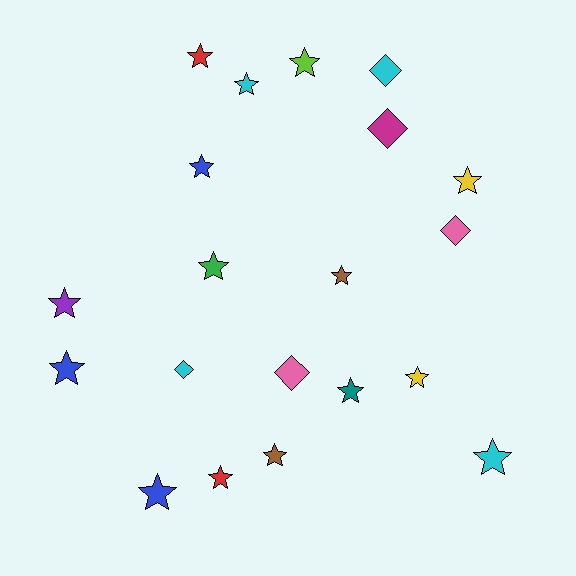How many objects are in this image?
There are 20 objects.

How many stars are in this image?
There are 15 stars.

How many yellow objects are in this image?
There are 2 yellow objects.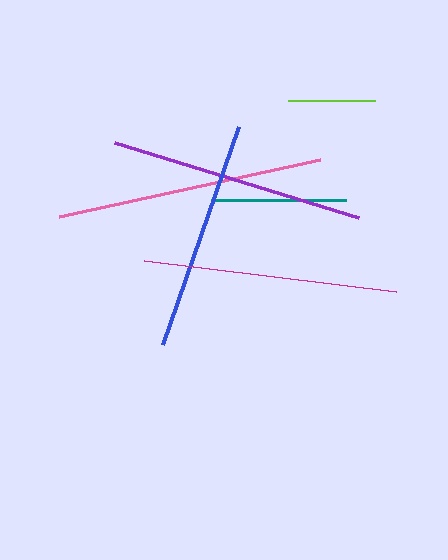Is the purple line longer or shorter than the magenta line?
The purple line is longer than the magenta line.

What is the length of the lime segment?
The lime segment is approximately 87 pixels long.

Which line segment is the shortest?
The lime line is the shortest at approximately 87 pixels.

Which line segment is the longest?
The pink line is the longest at approximately 267 pixels.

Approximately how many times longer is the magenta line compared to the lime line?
The magenta line is approximately 2.9 times the length of the lime line.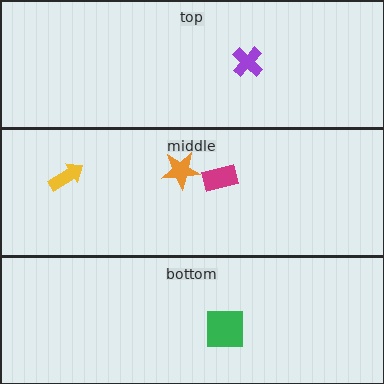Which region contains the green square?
The bottom region.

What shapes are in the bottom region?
The green square.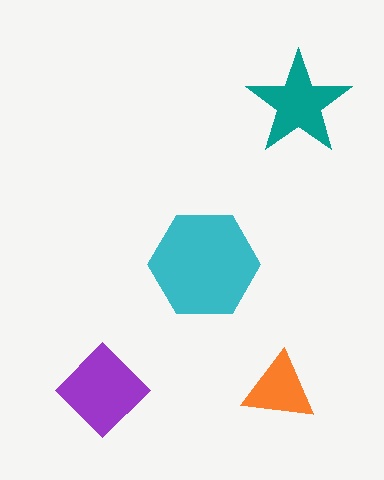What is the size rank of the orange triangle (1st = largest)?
4th.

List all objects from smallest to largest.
The orange triangle, the teal star, the purple diamond, the cyan hexagon.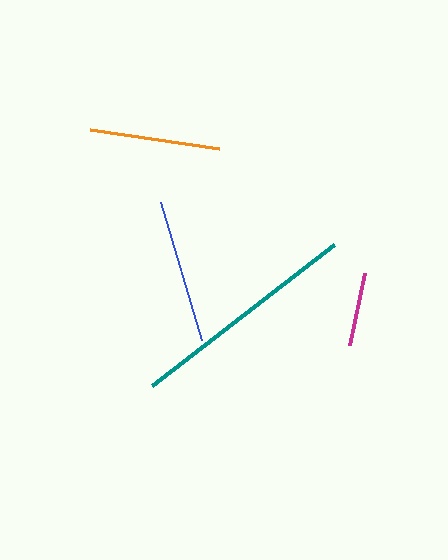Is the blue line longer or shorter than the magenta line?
The blue line is longer than the magenta line.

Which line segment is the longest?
The teal line is the longest at approximately 231 pixels.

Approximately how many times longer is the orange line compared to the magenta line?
The orange line is approximately 1.8 times the length of the magenta line.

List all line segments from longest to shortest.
From longest to shortest: teal, blue, orange, magenta.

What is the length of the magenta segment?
The magenta segment is approximately 74 pixels long.